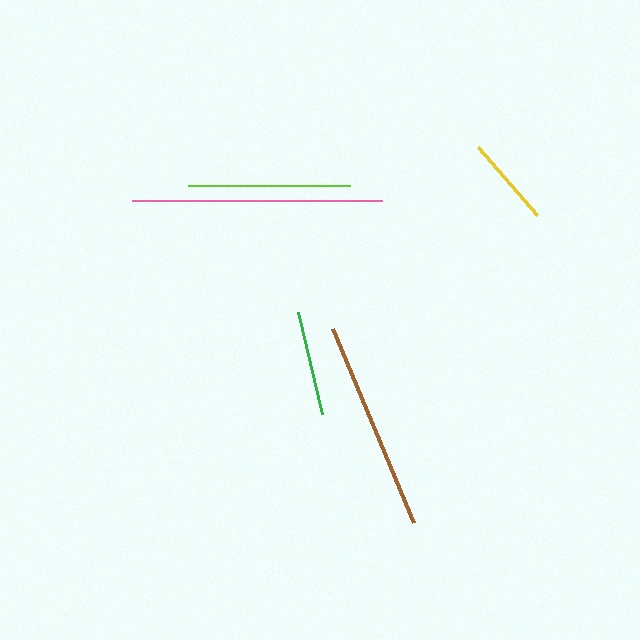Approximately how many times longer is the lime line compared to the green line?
The lime line is approximately 1.5 times the length of the green line.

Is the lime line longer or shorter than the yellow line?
The lime line is longer than the yellow line.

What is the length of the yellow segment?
The yellow segment is approximately 91 pixels long.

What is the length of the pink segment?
The pink segment is approximately 251 pixels long.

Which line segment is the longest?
The pink line is the longest at approximately 251 pixels.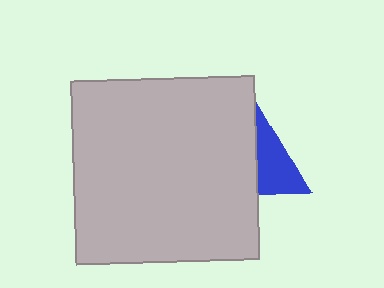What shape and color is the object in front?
The object in front is a light gray square.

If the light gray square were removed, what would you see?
You would see the complete blue triangle.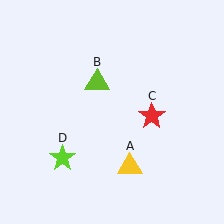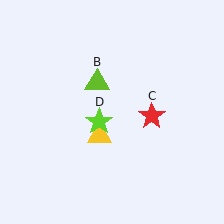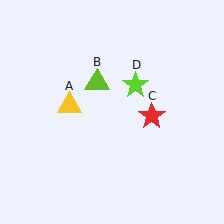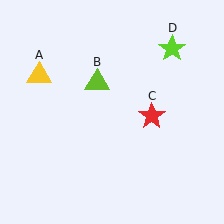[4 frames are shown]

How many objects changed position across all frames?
2 objects changed position: yellow triangle (object A), lime star (object D).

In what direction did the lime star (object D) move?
The lime star (object D) moved up and to the right.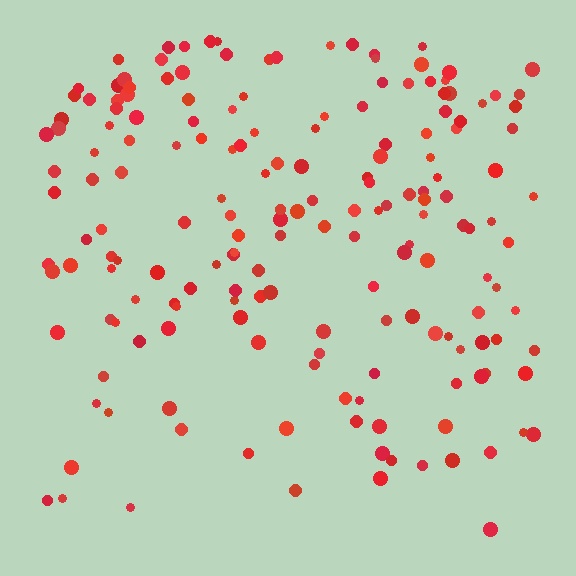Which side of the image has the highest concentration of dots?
The top.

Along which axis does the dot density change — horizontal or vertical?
Vertical.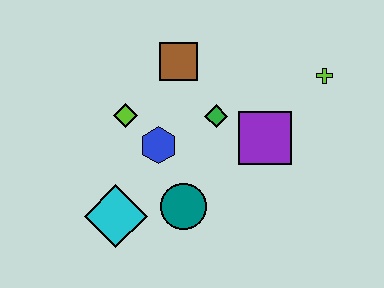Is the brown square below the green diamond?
No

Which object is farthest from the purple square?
The cyan diamond is farthest from the purple square.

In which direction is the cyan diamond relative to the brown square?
The cyan diamond is below the brown square.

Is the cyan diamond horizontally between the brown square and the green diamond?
No